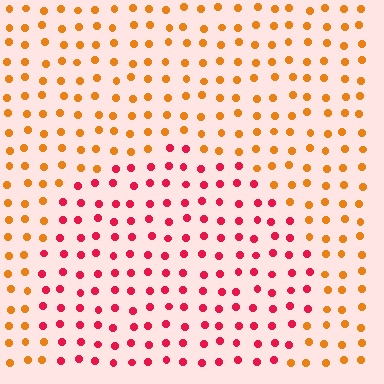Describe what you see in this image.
The image is filled with small orange elements in a uniform arrangement. A circle-shaped region is visible where the elements are tinted to a slightly different hue, forming a subtle color boundary.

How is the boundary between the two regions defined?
The boundary is defined purely by a slight shift in hue (about 46 degrees). Spacing, size, and orientation are identical on both sides.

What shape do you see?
I see a circle.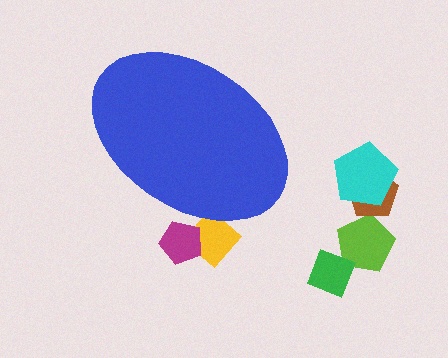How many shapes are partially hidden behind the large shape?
2 shapes are partially hidden.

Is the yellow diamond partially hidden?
Yes, the yellow diamond is partially hidden behind the blue ellipse.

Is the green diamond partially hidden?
No, the green diamond is fully visible.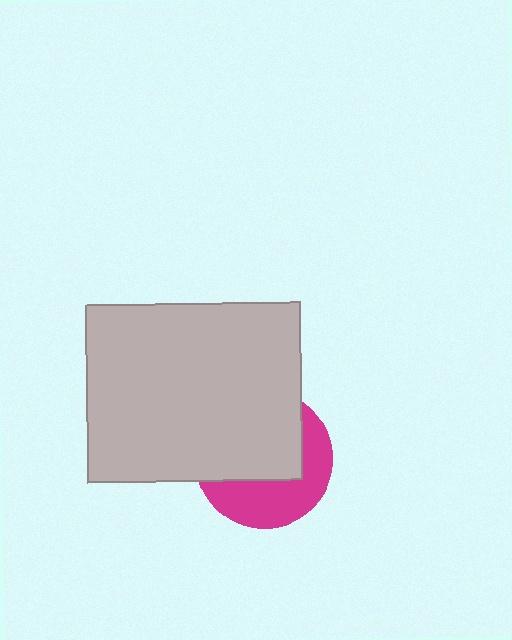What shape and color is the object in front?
The object in front is a light gray rectangle.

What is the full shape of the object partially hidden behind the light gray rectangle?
The partially hidden object is a magenta circle.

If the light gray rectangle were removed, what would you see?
You would see the complete magenta circle.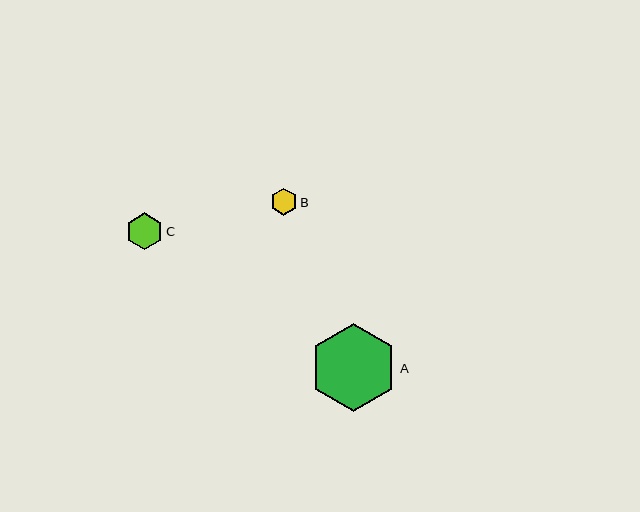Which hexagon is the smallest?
Hexagon B is the smallest with a size of approximately 27 pixels.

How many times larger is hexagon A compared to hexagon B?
Hexagon A is approximately 3.3 times the size of hexagon B.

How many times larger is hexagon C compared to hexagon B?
Hexagon C is approximately 1.4 times the size of hexagon B.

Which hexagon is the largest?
Hexagon A is the largest with a size of approximately 88 pixels.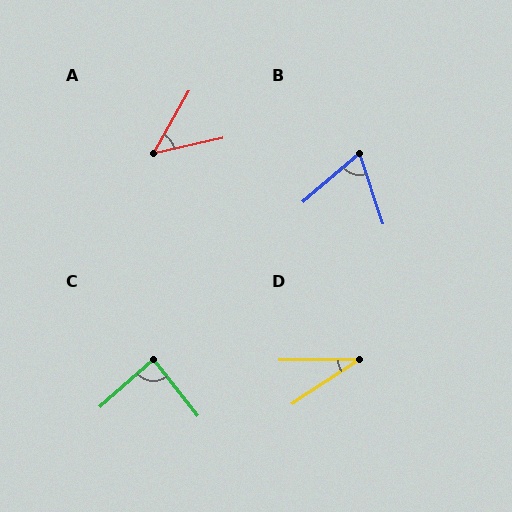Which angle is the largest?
C, at approximately 87 degrees.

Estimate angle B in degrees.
Approximately 68 degrees.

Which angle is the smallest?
D, at approximately 33 degrees.